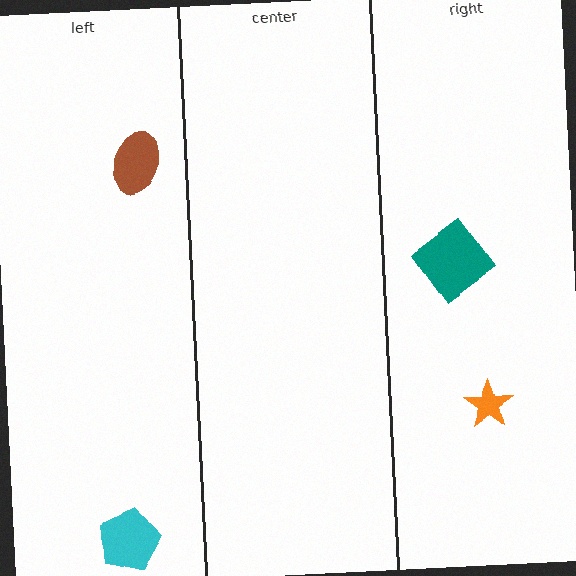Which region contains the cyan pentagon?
The left region.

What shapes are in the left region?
The cyan pentagon, the brown ellipse.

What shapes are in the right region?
The teal diamond, the orange star.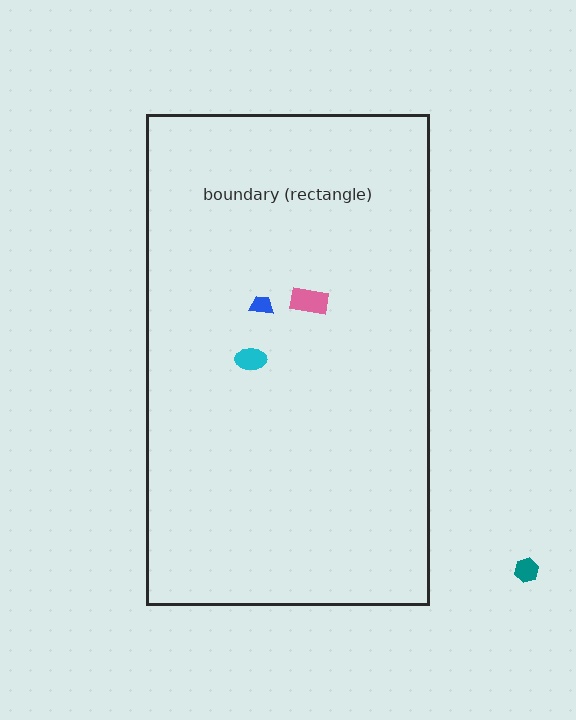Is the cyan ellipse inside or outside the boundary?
Inside.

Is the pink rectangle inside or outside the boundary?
Inside.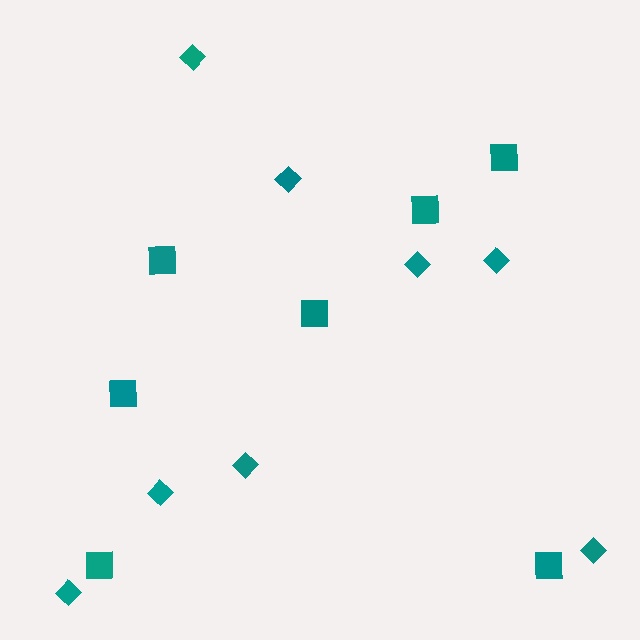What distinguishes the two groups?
There are 2 groups: one group of diamonds (8) and one group of squares (7).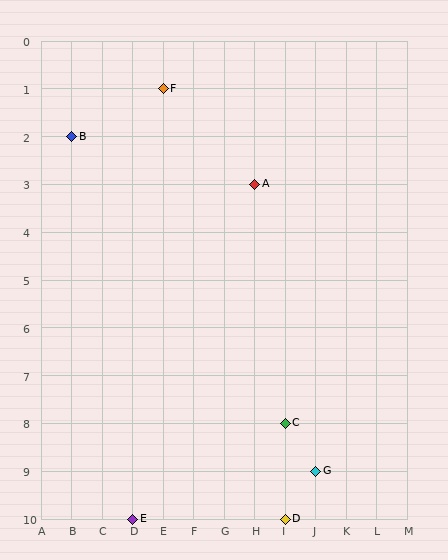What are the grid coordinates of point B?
Point B is at grid coordinates (B, 2).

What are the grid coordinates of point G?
Point G is at grid coordinates (J, 9).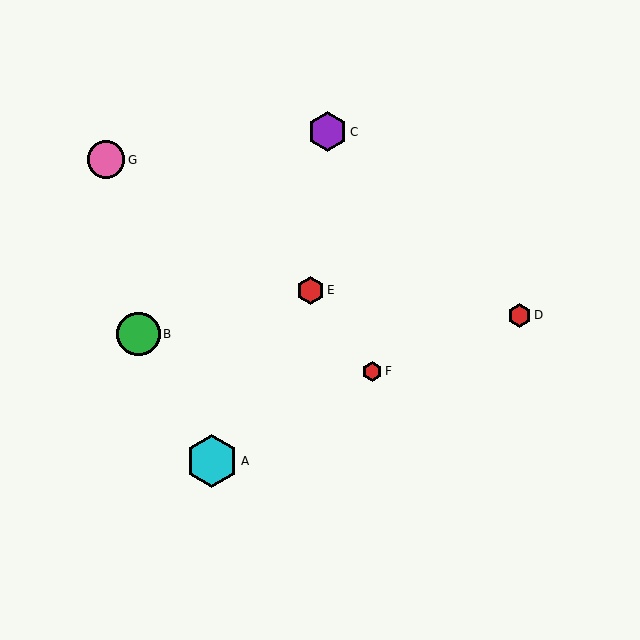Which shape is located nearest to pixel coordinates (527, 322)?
The red hexagon (labeled D) at (520, 315) is nearest to that location.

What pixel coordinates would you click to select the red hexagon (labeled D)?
Click at (520, 315) to select the red hexagon D.